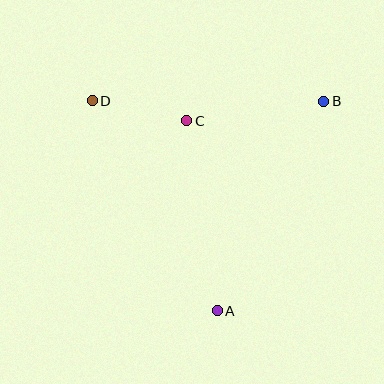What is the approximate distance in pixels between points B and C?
The distance between B and C is approximately 139 pixels.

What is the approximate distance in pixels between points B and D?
The distance between B and D is approximately 232 pixels.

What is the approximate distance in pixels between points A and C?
The distance between A and C is approximately 192 pixels.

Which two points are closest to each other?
Points C and D are closest to each other.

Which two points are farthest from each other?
Points A and D are farthest from each other.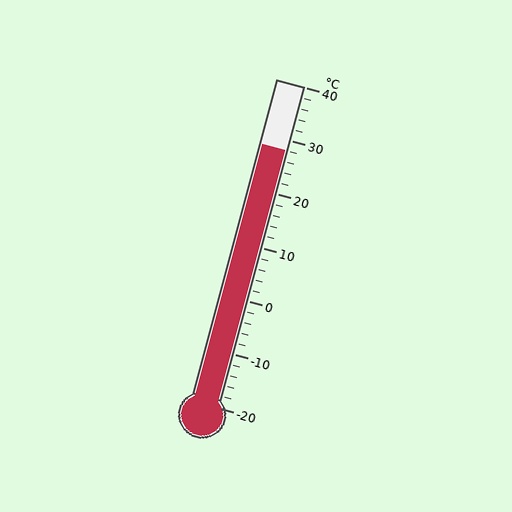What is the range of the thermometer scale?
The thermometer scale ranges from -20°C to 40°C.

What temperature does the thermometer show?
The thermometer shows approximately 28°C.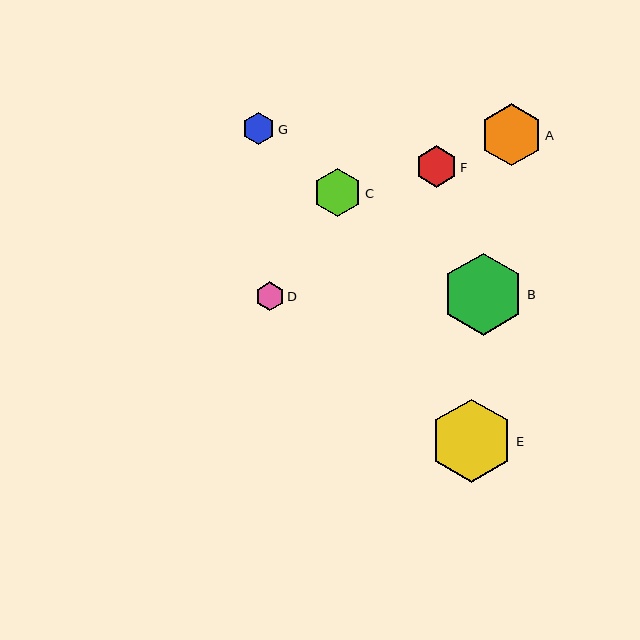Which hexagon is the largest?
Hexagon E is the largest with a size of approximately 83 pixels.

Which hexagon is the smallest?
Hexagon D is the smallest with a size of approximately 29 pixels.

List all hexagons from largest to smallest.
From largest to smallest: E, B, A, C, F, G, D.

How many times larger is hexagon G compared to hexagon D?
Hexagon G is approximately 1.1 times the size of hexagon D.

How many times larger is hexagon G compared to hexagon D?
Hexagon G is approximately 1.1 times the size of hexagon D.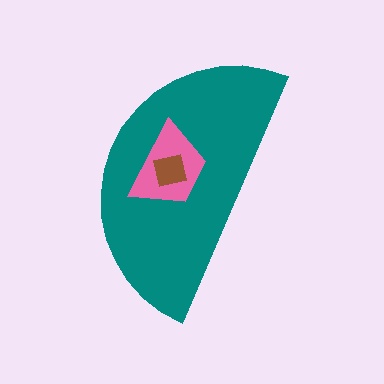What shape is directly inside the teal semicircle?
The pink trapezoid.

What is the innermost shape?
The brown square.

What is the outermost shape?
The teal semicircle.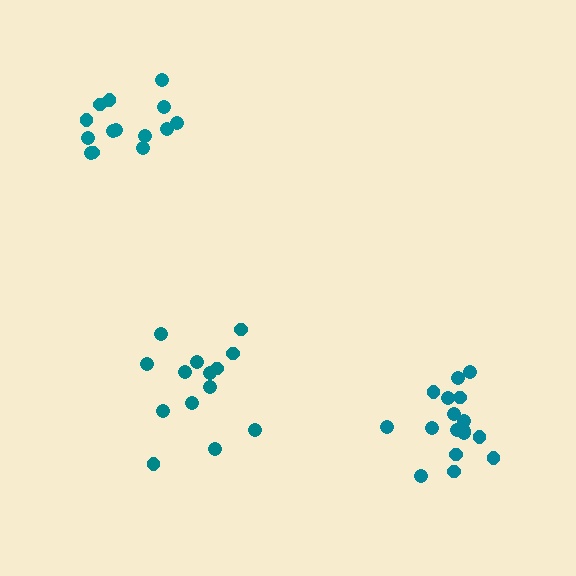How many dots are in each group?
Group 1: 14 dots, Group 2: 14 dots, Group 3: 17 dots (45 total).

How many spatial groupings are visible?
There are 3 spatial groupings.